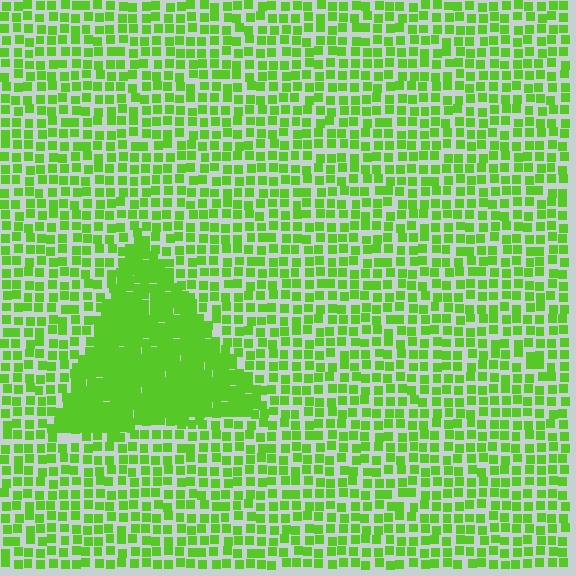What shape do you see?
I see a triangle.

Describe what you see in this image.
The image contains small lime elements arranged at two different densities. A triangle-shaped region is visible where the elements are more densely packed than the surrounding area.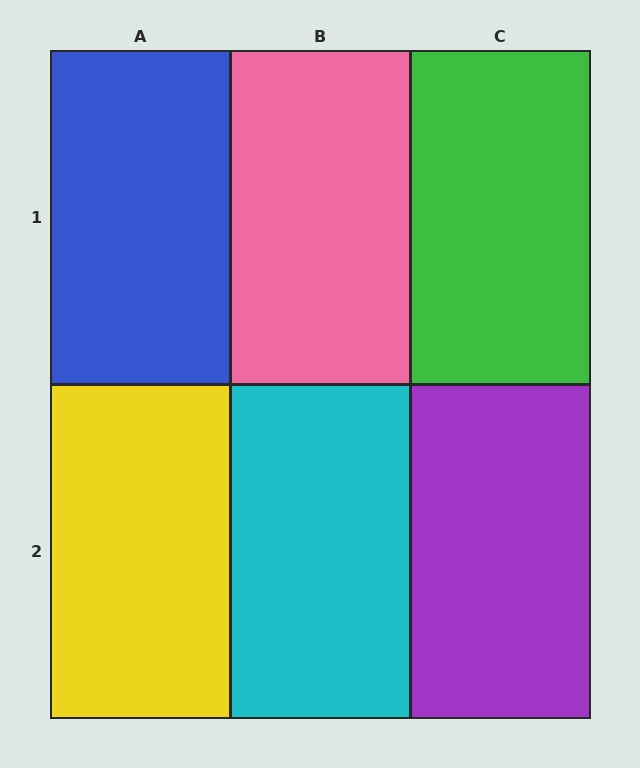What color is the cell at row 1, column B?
Pink.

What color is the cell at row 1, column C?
Green.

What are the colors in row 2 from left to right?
Yellow, cyan, purple.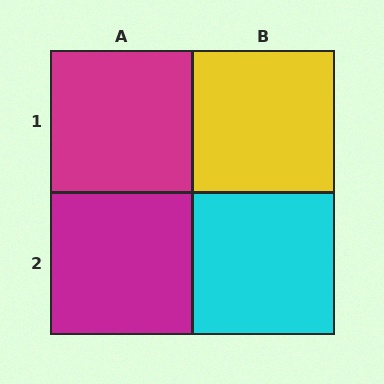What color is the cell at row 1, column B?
Yellow.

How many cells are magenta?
2 cells are magenta.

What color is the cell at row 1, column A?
Magenta.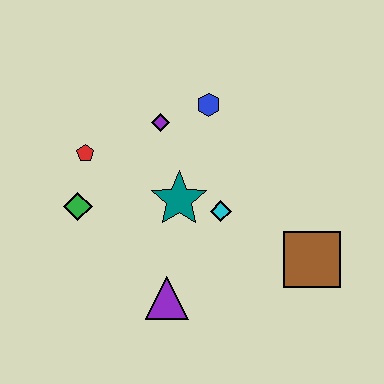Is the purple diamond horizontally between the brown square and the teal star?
No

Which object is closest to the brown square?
The cyan diamond is closest to the brown square.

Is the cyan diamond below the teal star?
Yes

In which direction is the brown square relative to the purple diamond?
The brown square is to the right of the purple diamond.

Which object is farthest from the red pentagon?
The brown square is farthest from the red pentagon.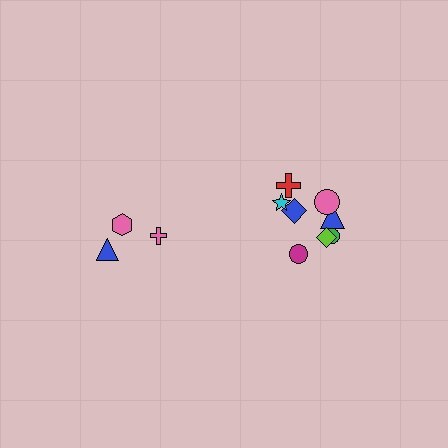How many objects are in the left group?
There are 3 objects.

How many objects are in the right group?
There are 8 objects.